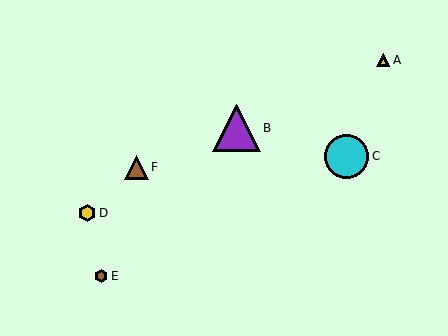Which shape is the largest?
The purple triangle (labeled B) is the largest.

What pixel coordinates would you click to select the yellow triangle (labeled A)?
Click at (383, 60) to select the yellow triangle A.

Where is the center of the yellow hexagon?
The center of the yellow hexagon is at (87, 213).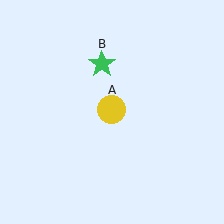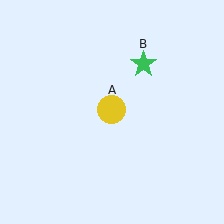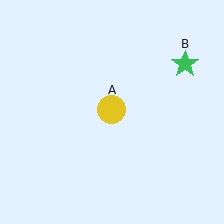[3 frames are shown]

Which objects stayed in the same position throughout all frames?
Yellow circle (object A) remained stationary.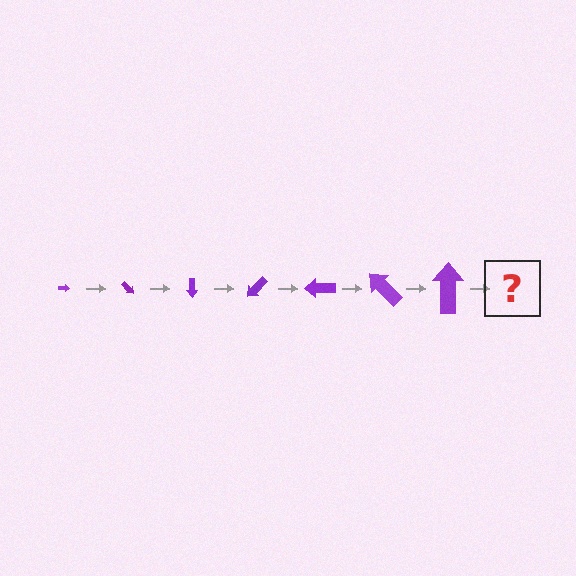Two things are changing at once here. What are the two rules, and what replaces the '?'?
The two rules are that the arrow grows larger each step and it rotates 45 degrees each step. The '?' should be an arrow, larger than the previous one and rotated 315 degrees from the start.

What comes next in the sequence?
The next element should be an arrow, larger than the previous one and rotated 315 degrees from the start.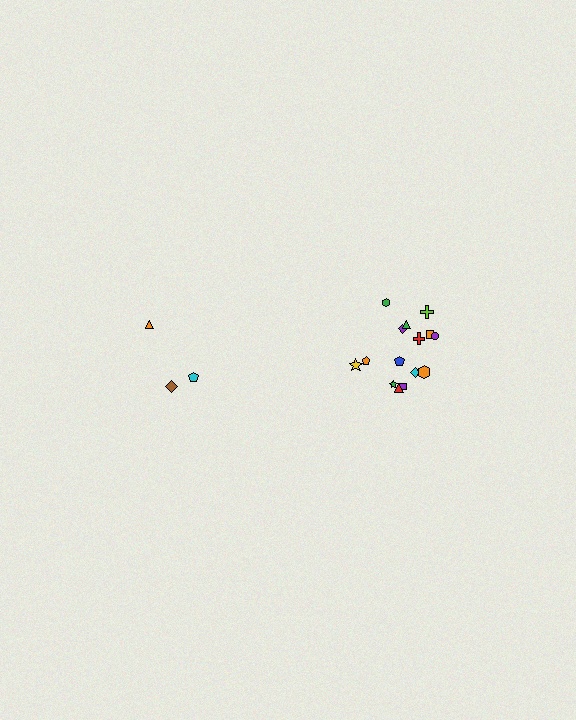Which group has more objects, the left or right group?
The right group.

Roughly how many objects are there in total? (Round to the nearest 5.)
Roughly 20 objects in total.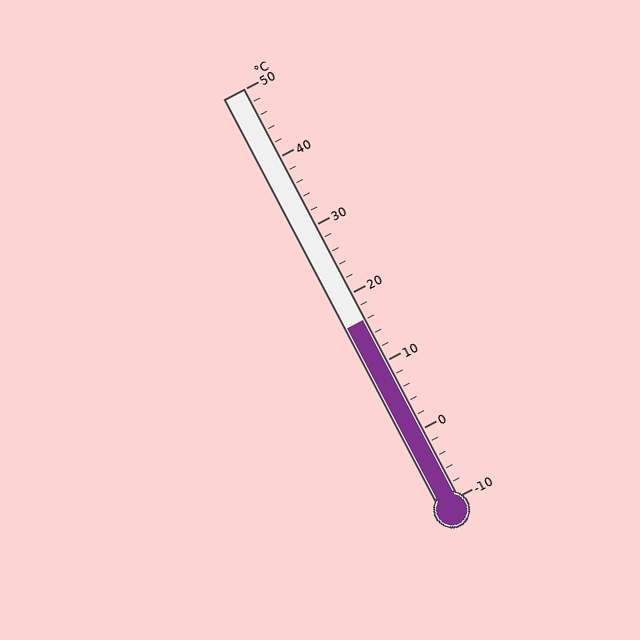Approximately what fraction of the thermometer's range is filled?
The thermometer is filled to approximately 45% of its range.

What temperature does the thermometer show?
The thermometer shows approximately 16°C.